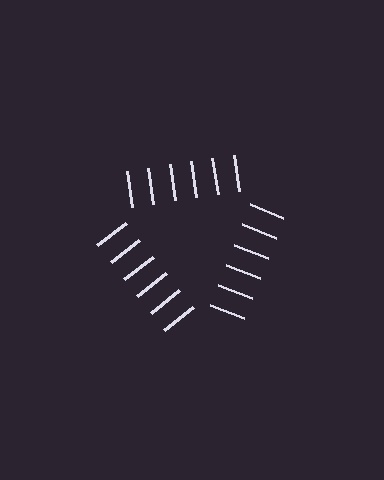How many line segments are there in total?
18 — 6 along each of the 3 edges.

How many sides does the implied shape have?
3 sides — the line-ends trace a triangle.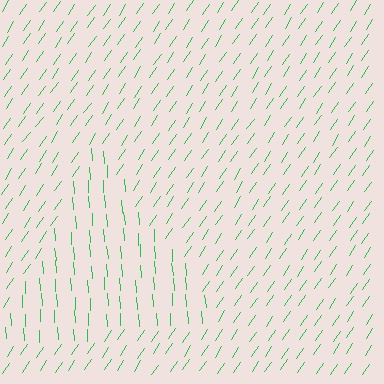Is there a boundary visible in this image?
Yes, there is a texture boundary formed by a change in line orientation.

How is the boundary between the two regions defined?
The boundary is defined purely by a change in line orientation (approximately 38 degrees difference). All lines are the same color and thickness.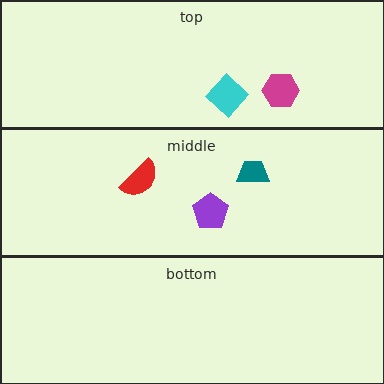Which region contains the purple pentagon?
The middle region.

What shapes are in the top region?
The cyan diamond, the magenta hexagon.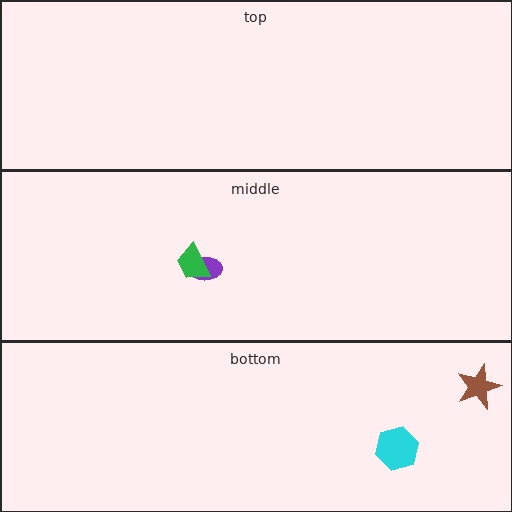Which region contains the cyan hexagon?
The bottom region.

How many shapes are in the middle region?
2.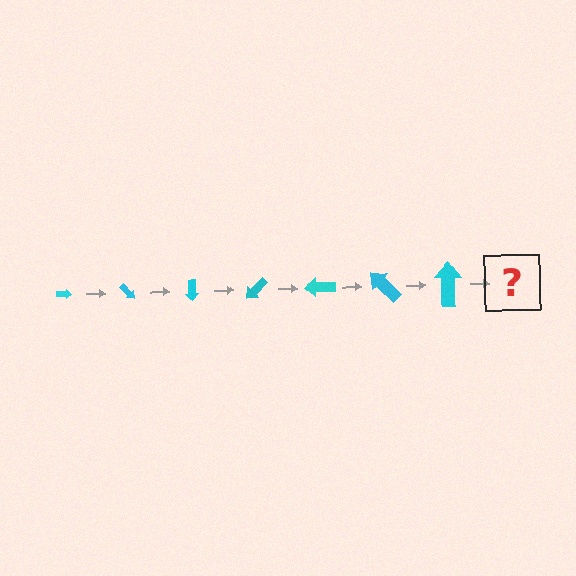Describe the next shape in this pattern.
It should be an arrow, larger than the previous one and rotated 315 degrees from the start.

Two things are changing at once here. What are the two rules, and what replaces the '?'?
The two rules are that the arrow grows larger each step and it rotates 45 degrees each step. The '?' should be an arrow, larger than the previous one and rotated 315 degrees from the start.